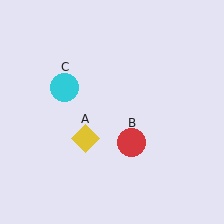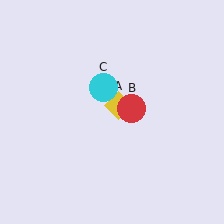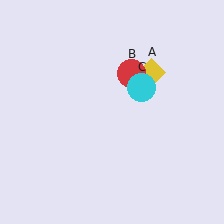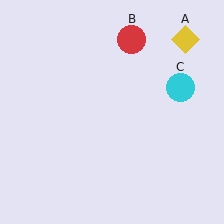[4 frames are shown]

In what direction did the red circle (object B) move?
The red circle (object B) moved up.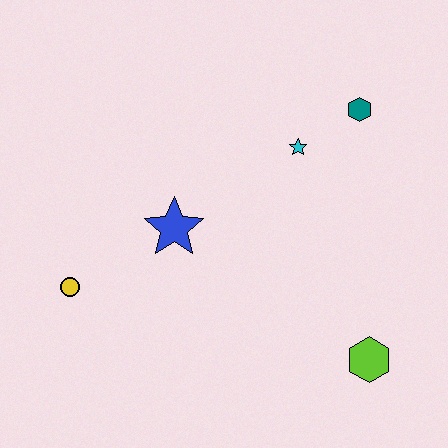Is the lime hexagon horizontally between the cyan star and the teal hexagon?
No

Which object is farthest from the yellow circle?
The teal hexagon is farthest from the yellow circle.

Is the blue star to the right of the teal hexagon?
No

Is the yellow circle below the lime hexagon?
No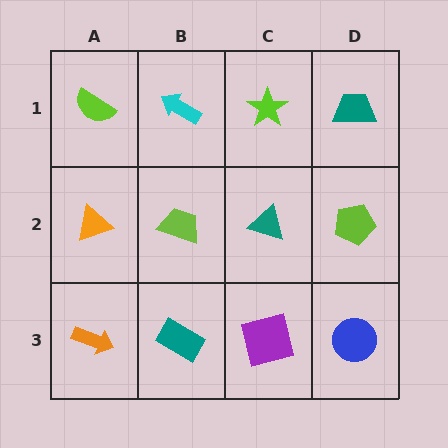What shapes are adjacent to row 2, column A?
A lime semicircle (row 1, column A), an orange arrow (row 3, column A), a lime trapezoid (row 2, column B).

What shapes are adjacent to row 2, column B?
A cyan arrow (row 1, column B), a teal rectangle (row 3, column B), an orange triangle (row 2, column A), a teal triangle (row 2, column C).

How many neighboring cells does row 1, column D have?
2.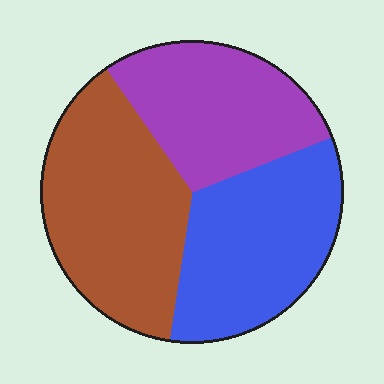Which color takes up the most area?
Brown, at roughly 40%.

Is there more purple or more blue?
Blue.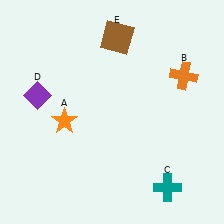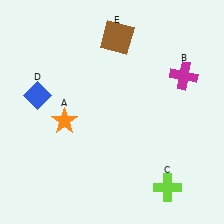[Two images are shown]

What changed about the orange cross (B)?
In Image 1, B is orange. In Image 2, it changed to magenta.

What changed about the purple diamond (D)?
In Image 1, D is purple. In Image 2, it changed to blue.